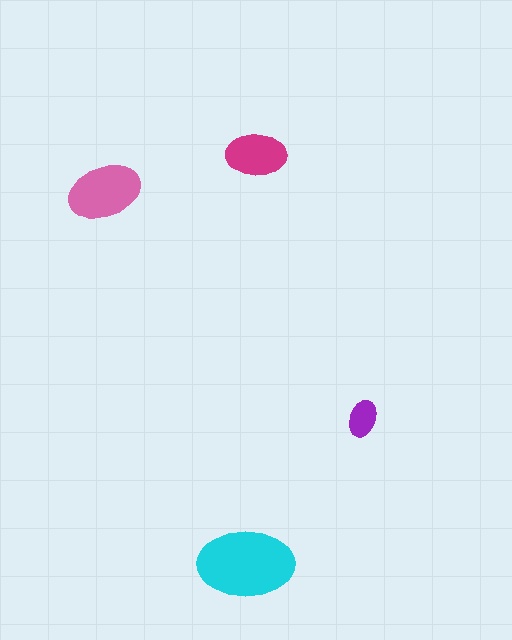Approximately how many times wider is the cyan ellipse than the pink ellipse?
About 1.5 times wider.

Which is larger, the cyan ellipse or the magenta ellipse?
The cyan one.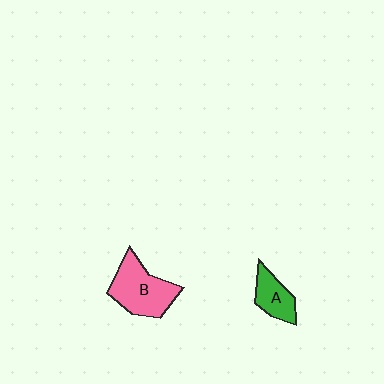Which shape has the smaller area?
Shape A (green).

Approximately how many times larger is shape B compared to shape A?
Approximately 1.8 times.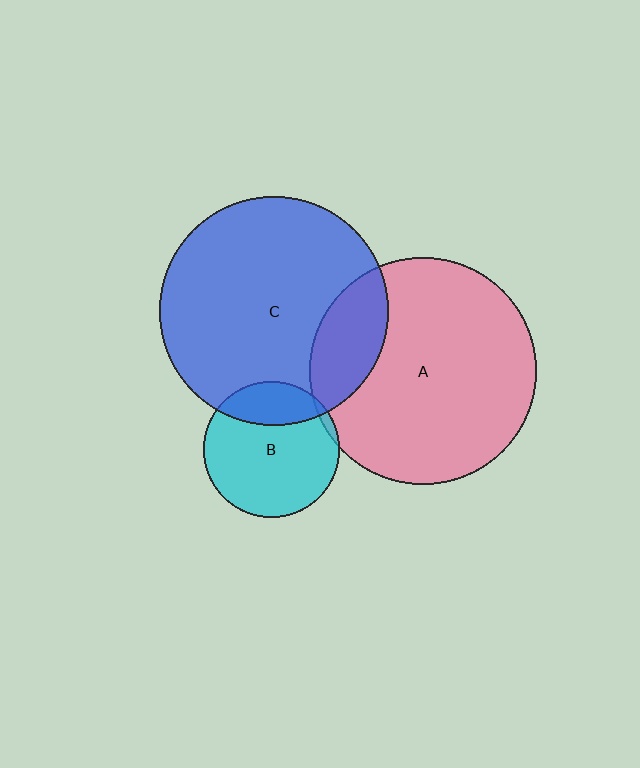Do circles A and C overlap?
Yes.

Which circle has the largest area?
Circle C (blue).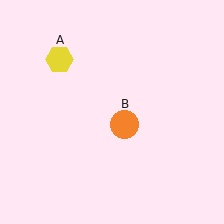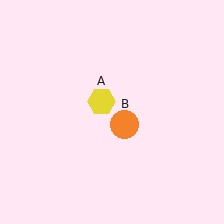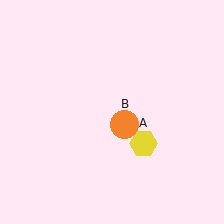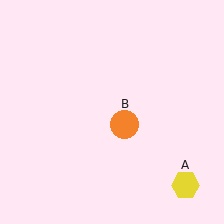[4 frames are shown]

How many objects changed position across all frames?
1 object changed position: yellow hexagon (object A).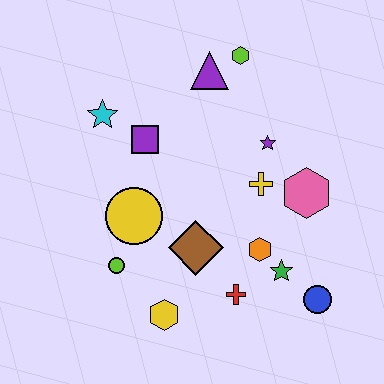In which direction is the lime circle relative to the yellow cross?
The lime circle is to the left of the yellow cross.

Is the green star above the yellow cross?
No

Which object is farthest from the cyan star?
The blue circle is farthest from the cyan star.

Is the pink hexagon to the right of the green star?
Yes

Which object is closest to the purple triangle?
The lime hexagon is closest to the purple triangle.